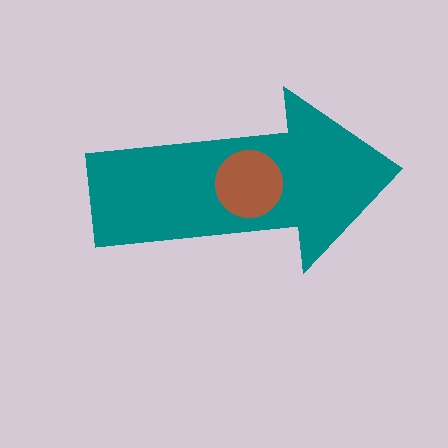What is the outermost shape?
The teal arrow.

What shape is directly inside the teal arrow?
The brown circle.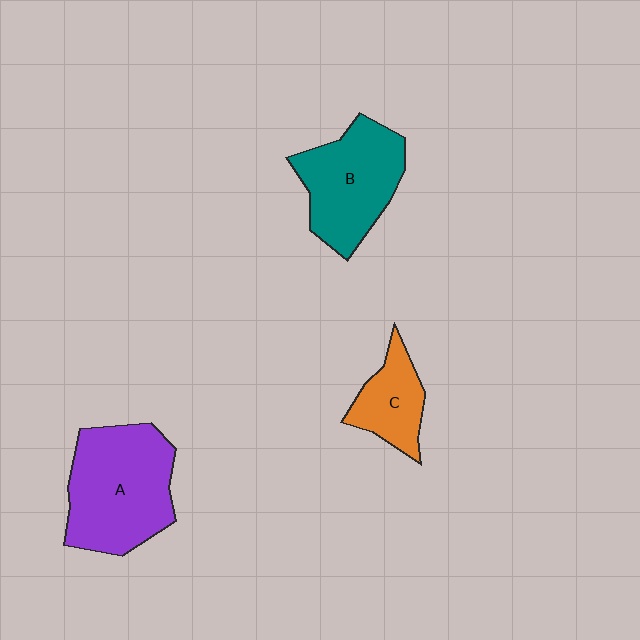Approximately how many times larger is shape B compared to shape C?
Approximately 1.8 times.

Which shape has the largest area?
Shape A (purple).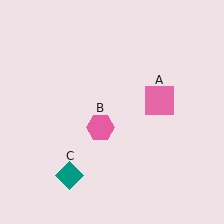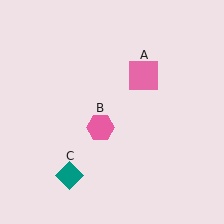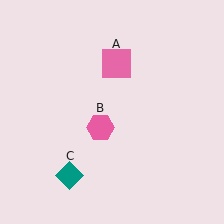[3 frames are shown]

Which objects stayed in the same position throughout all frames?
Pink hexagon (object B) and teal diamond (object C) remained stationary.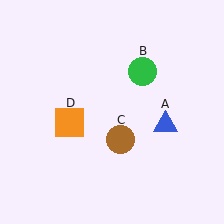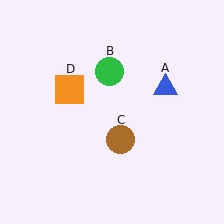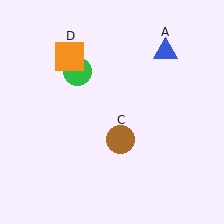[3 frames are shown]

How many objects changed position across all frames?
3 objects changed position: blue triangle (object A), green circle (object B), orange square (object D).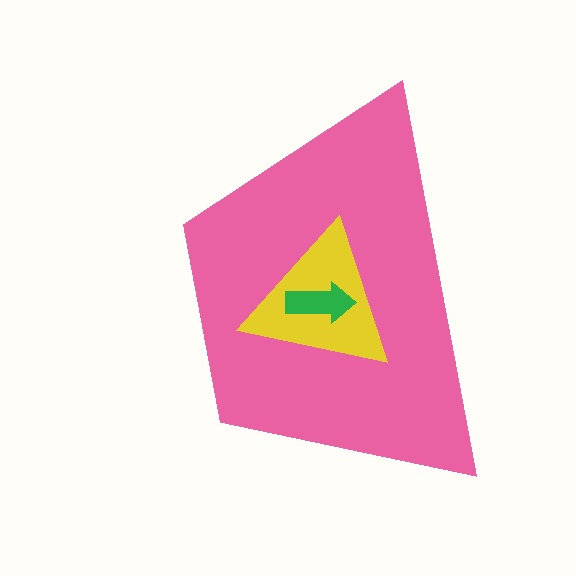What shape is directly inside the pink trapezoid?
The yellow triangle.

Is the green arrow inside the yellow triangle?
Yes.